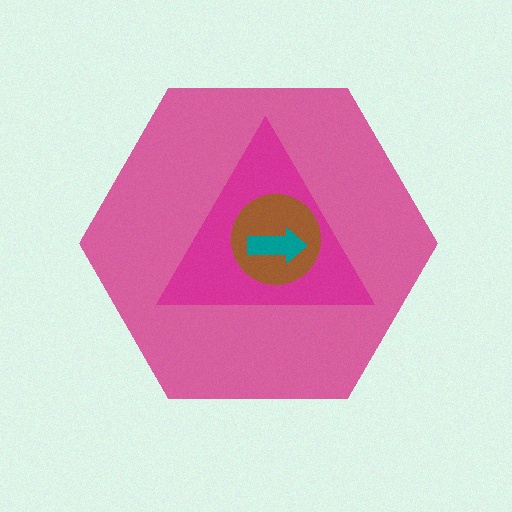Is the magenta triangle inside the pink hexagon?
Yes.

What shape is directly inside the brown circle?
The teal arrow.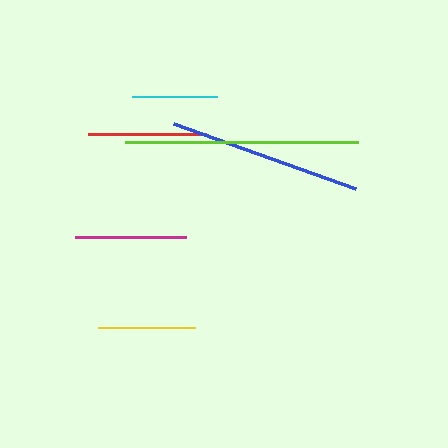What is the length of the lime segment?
The lime segment is approximately 233 pixels long.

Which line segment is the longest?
The lime line is the longest at approximately 233 pixels.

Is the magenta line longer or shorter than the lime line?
The lime line is longer than the magenta line.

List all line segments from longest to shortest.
From longest to shortest: lime, blue, red, magenta, yellow, cyan.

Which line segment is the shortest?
The cyan line is the shortest at approximately 85 pixels.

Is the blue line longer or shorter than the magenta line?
The blue line is longer than the magenta line.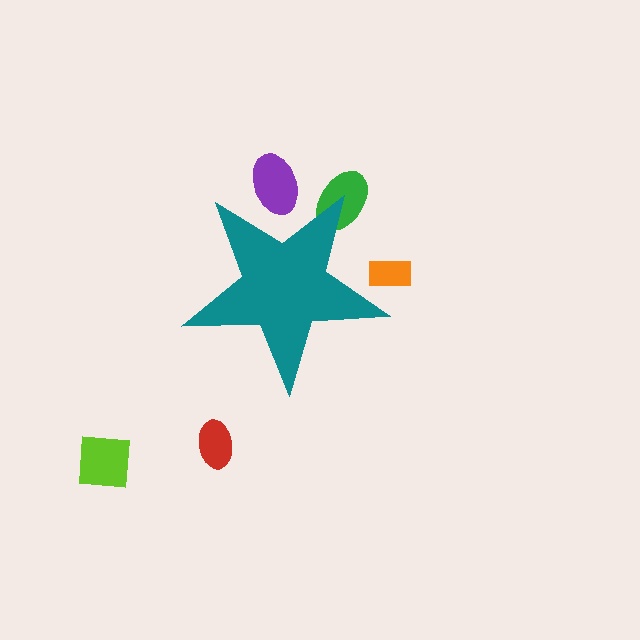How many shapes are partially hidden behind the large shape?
3 shapes are partially hidden.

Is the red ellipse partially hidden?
No, the red ellipse is fully visible.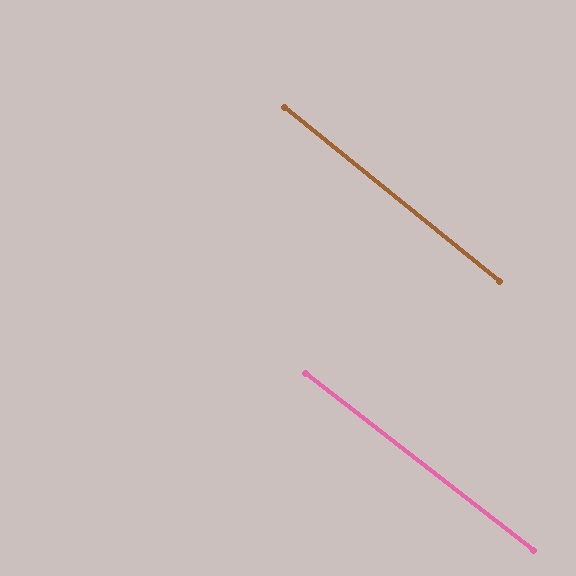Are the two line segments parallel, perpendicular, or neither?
Parallel — their directions differ by only 1.1°.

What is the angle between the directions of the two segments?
Approximately 1 degree.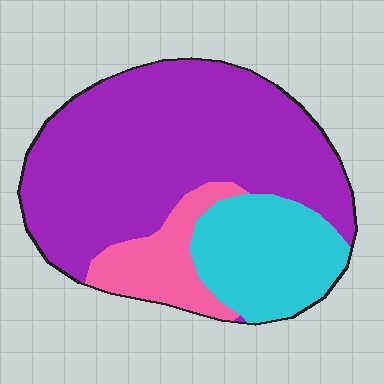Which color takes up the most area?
Purple, at roughly 65%.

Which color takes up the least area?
Pink, at roughly 15%.